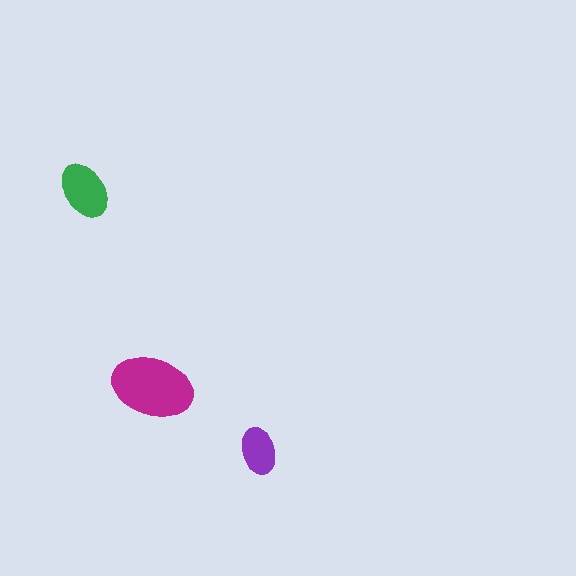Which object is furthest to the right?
The purple ellipse is rightmost.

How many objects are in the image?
There are 3 objects in the image.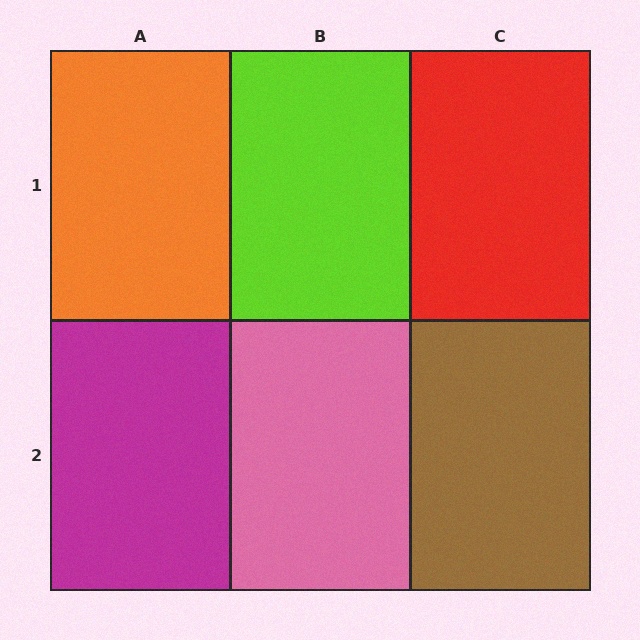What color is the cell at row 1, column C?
Red.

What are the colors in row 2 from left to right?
Magenta, pink, brown.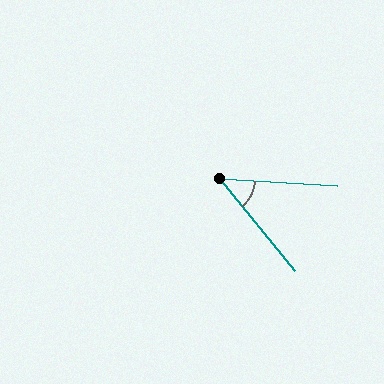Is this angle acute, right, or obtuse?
It is acute.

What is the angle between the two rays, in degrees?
Approximately 47 degrees.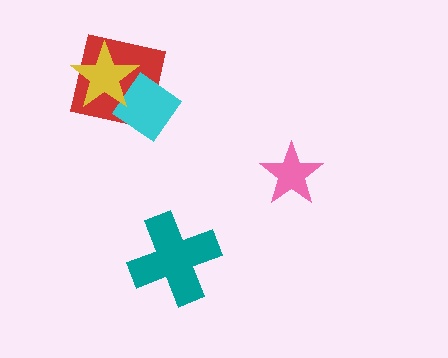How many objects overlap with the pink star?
0 objects overlap with the pink star.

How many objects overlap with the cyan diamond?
2 objects overlap with the cyan diamond.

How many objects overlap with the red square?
2 objects overlap with the red square.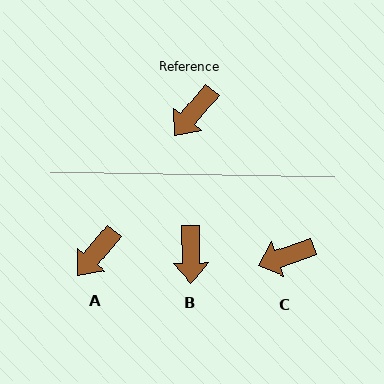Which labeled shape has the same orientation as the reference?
A.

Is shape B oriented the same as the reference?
No, it is off by about 40 degrees.